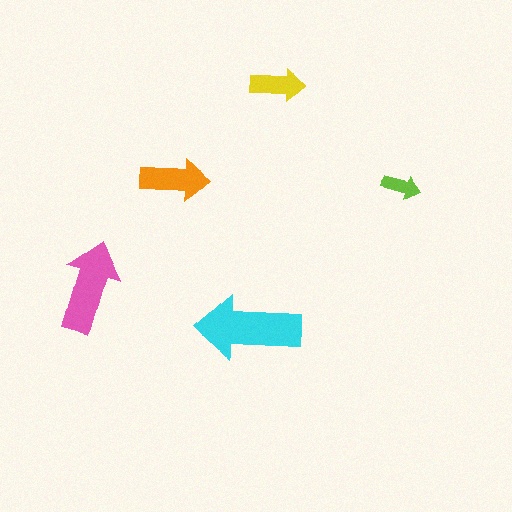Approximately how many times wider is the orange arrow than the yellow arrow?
About 1.5 times wider.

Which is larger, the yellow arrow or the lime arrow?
The yellow one.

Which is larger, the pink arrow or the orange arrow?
The pink one.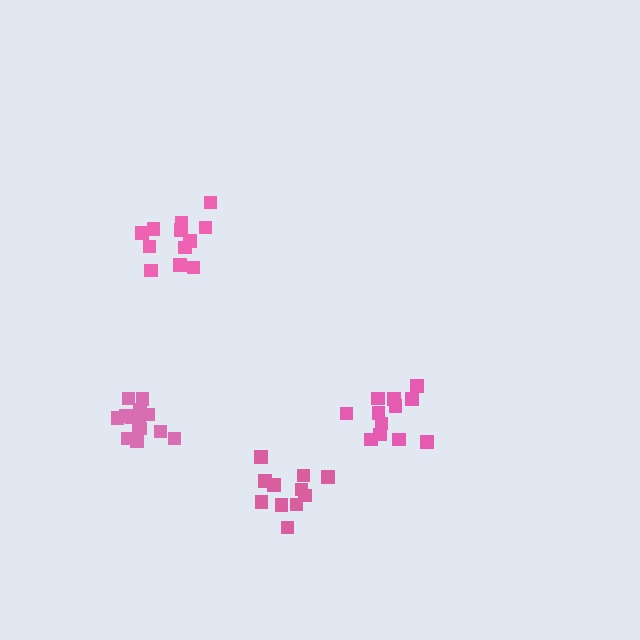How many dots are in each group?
Group 1: 14 dots, Group 2: 12 dots, Group 3: 11 dots, Group 4: 13 dots (50 total).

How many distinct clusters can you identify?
There are 4 distinct clusters.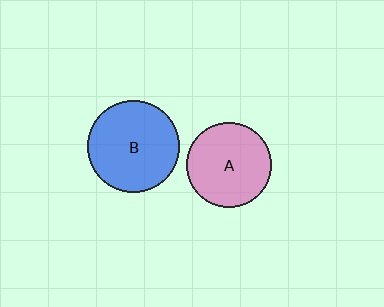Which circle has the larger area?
Circle B (blue).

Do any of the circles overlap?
No, none of the circles overlap.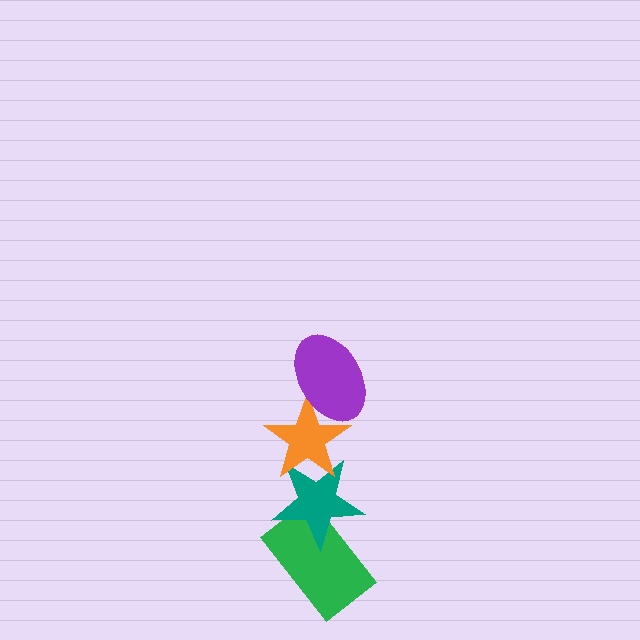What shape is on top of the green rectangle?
The teal star is on top of the green rectangle.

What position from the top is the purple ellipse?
The purple ellipse is 1st from the top.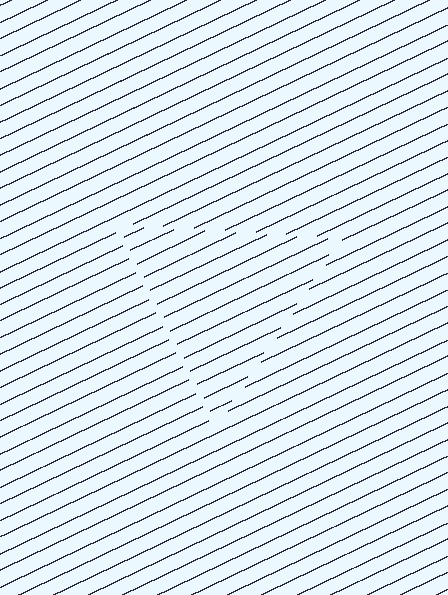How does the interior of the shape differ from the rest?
The interior of the shape contains the same grating, shifted by half a period — the contour is defined by the phase discontinuity where line-ends from the inner and outer gratings abut.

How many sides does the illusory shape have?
3 sides — the line-ends trace a triangle.